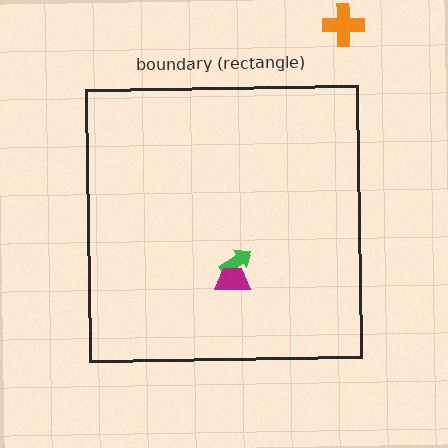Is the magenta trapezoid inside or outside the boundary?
Inside.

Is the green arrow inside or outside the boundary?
Inside.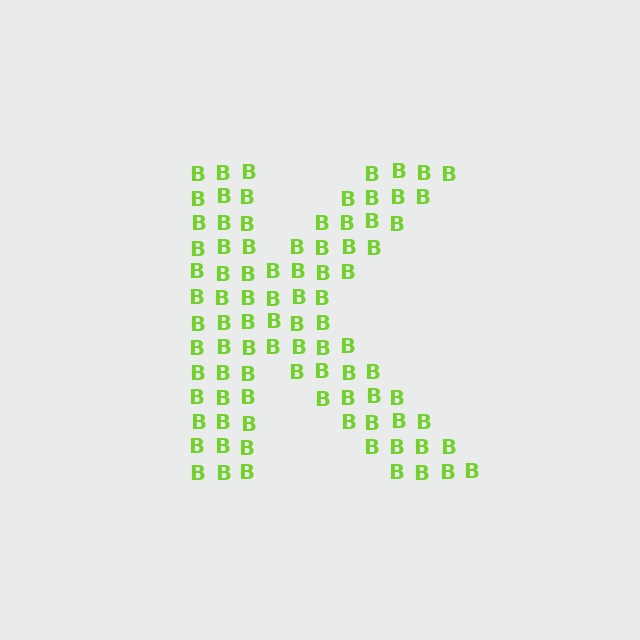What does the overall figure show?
The overall figure shows the letter K.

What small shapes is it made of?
It is made of small letter B's.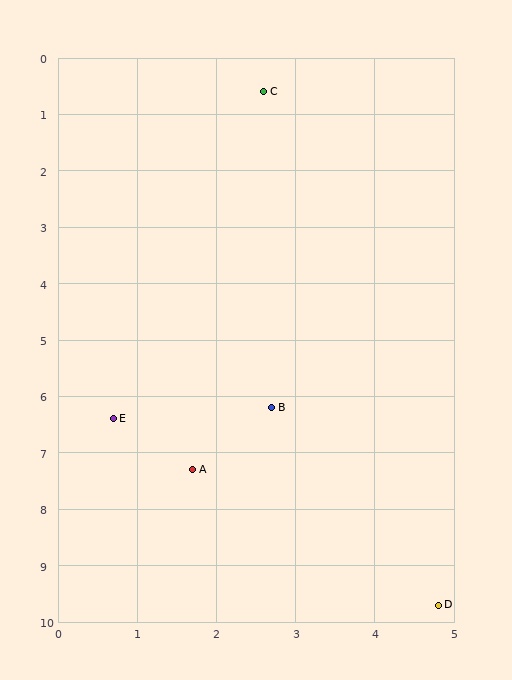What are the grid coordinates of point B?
Point B is at approximately (2.7, 6.2).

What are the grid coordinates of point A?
Point A is at approximately (1.7, 7.3).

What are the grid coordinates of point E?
Point E is at approximately (0.7, 6.4).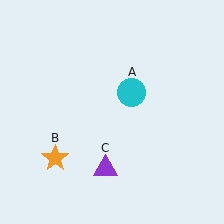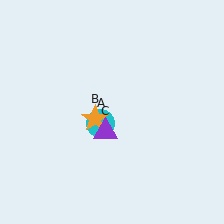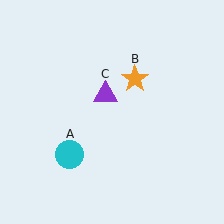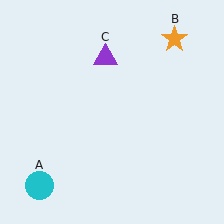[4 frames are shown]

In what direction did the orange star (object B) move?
The orange star (object B) moved up and to the right.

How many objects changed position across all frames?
3 objects changed position: cyan circle (object A), orange star (object B), purple triangle (object C).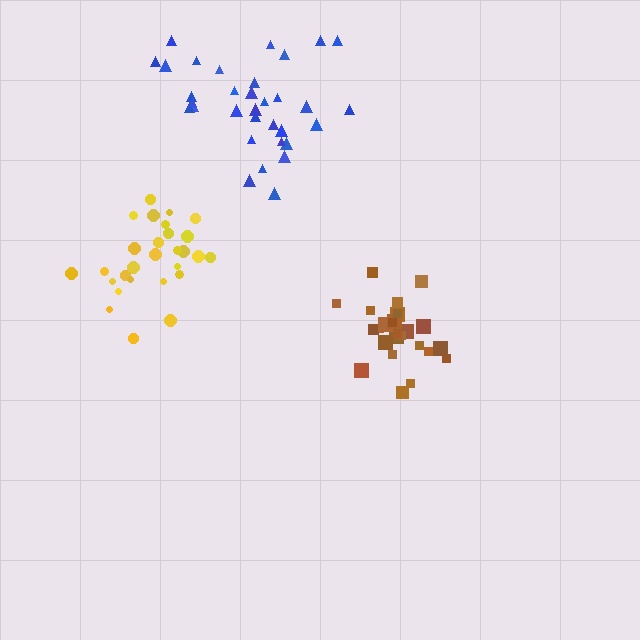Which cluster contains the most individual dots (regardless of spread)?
Blue (33).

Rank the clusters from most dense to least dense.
brown, yellow, blue.